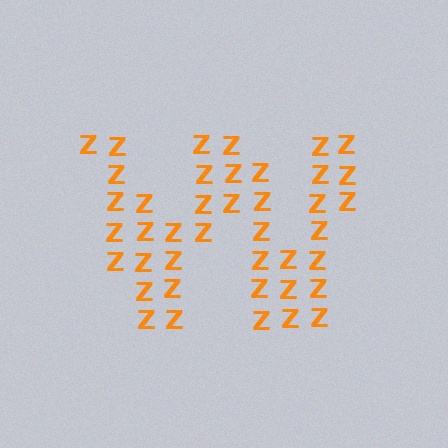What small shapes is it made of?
It is made of small letter Z's.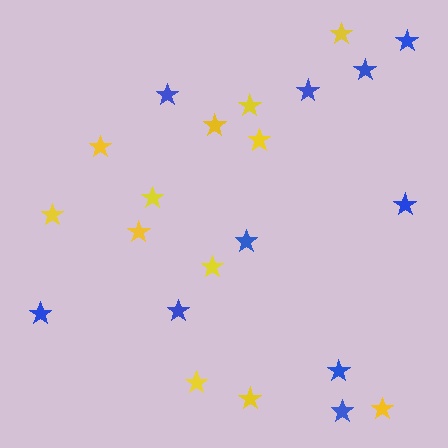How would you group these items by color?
There are 2 groups: one group of blue stars (10) and one group of yellow stars (12).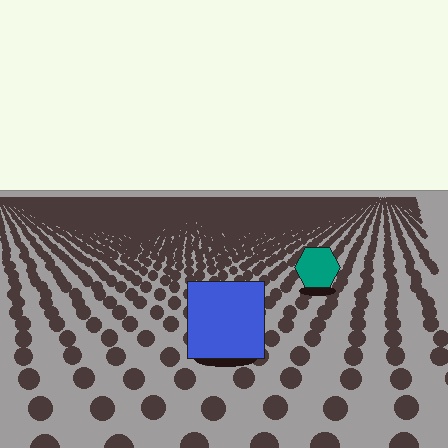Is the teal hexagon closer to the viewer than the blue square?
No. The blue square is closer — you can tell from the texture gradient: the ground texture is coarser near it.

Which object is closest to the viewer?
The blue square is closest. The texture marks near it are larger and more spread out.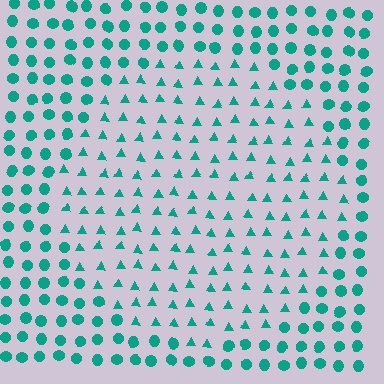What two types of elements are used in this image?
The image uses triangles inside the circle region and circles outside it.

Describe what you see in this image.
The image is filled with small teal elements arranged in a uniform grid. A circle-shaped region contains triangles, while the surrounding area contains circles. The boundary is defined purely by the change in element shape.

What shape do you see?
I see a circle.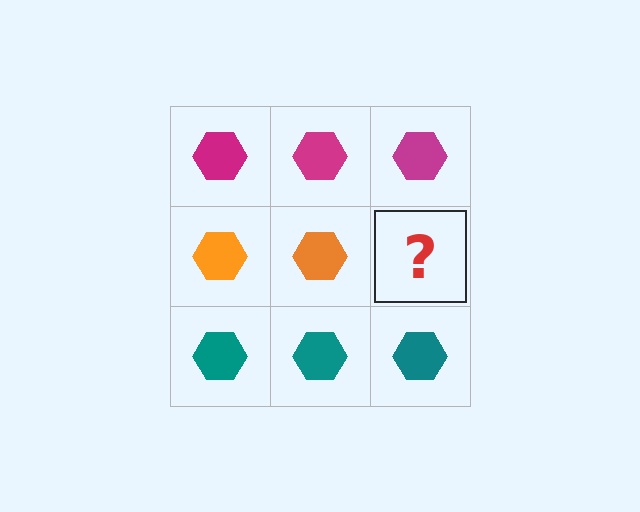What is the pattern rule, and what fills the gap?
The rule is that each row has a consistent color. The gap should be filled with an orange hexagon.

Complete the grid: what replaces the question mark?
The question mark should be replaced with an orange hexagon.